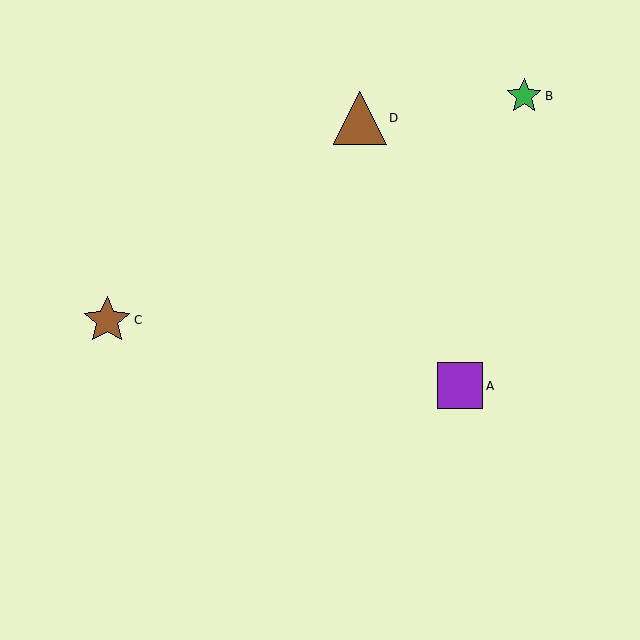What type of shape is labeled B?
Shape B is a green star.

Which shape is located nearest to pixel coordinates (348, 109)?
The brown triangle (labeled D) at (360, 118) is nearest to that location.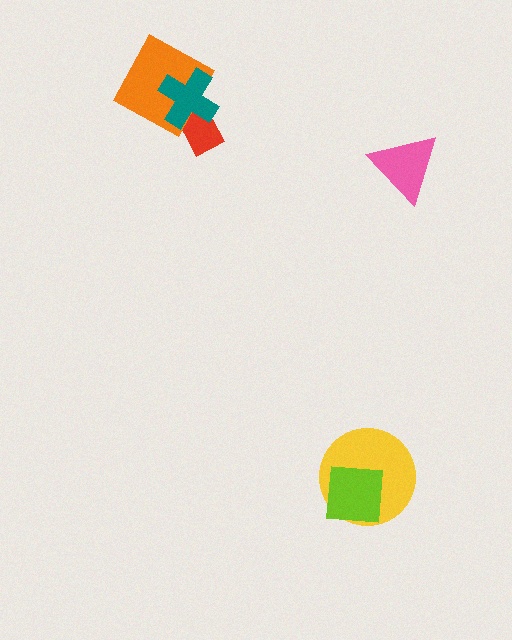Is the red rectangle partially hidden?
Yes, it is partially covered by another shape.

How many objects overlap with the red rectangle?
2 objects overlap with the red rectangle.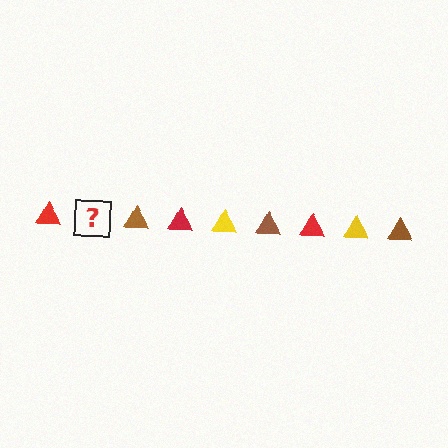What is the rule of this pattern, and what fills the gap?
The rule is that the pattern cycles through red, yellow, brown triangles. The gap should be filled with a yellow triangle.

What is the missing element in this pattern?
The missing element is a yellow triangle.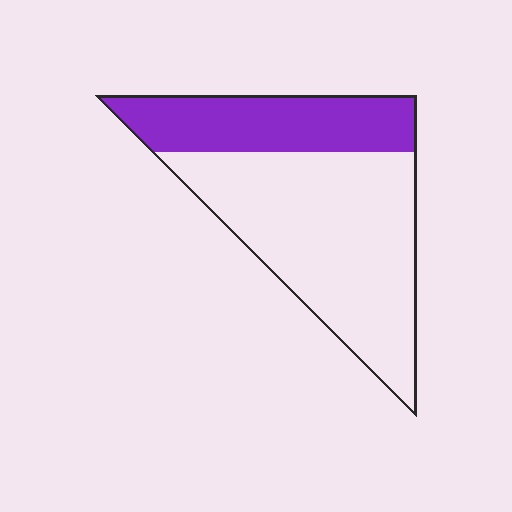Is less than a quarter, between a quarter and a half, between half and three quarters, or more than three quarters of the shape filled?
Between a quarter and a half.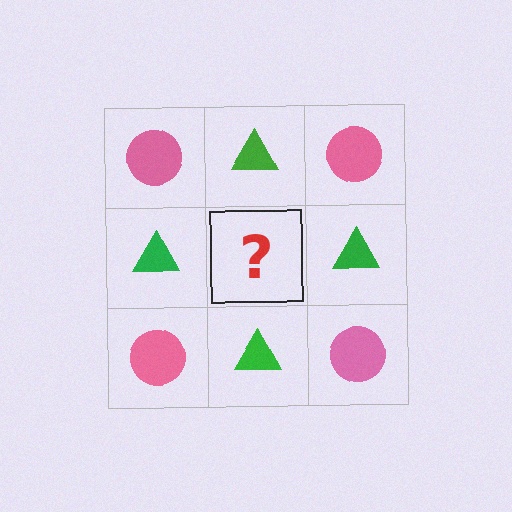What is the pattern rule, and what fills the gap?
The rule is that it alternates pink circle and green triangle in a checkerboard pattern. The gap should be filled with a pink circle.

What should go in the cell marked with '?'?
The missing cell should contain a pink circle.